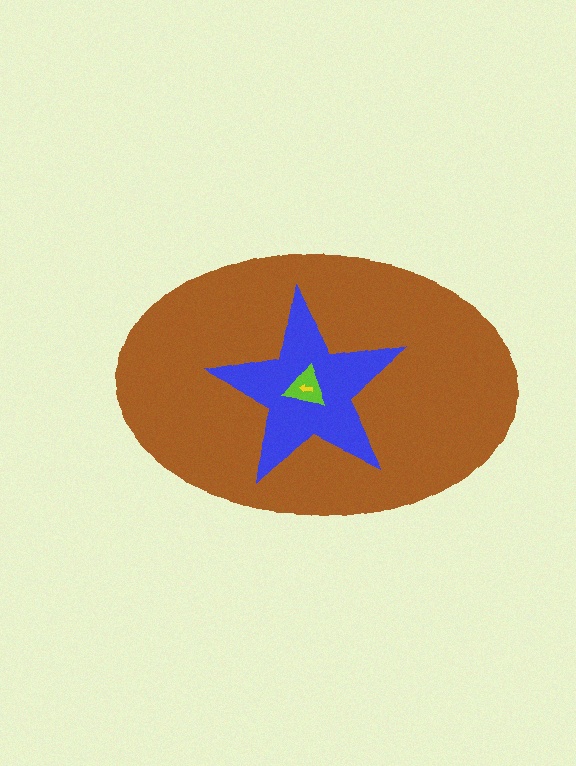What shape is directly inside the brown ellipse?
The blue star.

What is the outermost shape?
The brown ellipse.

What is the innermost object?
The yellow arrow.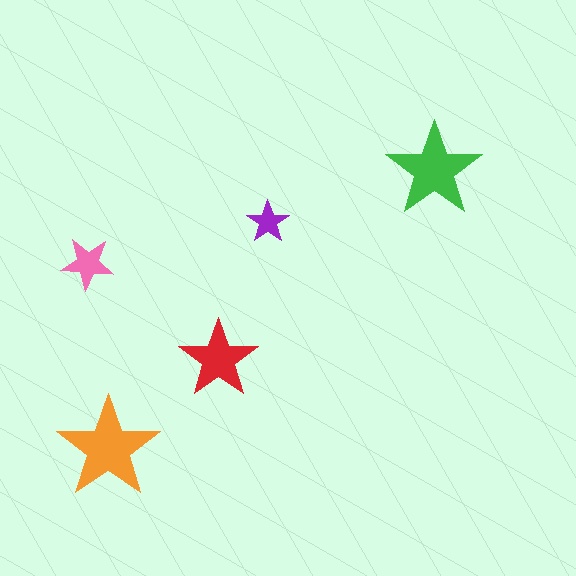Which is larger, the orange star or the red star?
The orange one.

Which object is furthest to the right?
The green star is rightmost.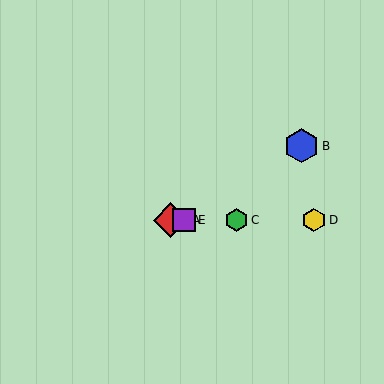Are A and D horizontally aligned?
Yes, both are at y≈220.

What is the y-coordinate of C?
Object C is at y≈220.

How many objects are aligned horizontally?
4 objects (A, C, D, E) are aligned horizontally.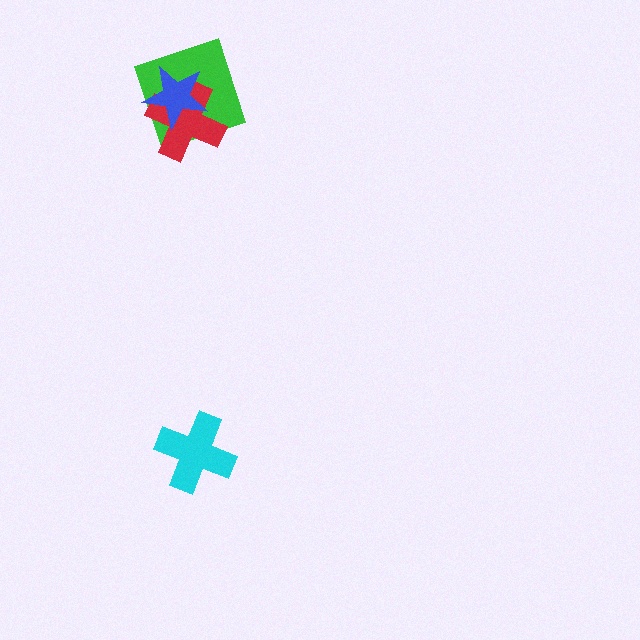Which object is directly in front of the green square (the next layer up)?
The red cross is directly in front of the green square.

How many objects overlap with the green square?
2 objects overlap with the green square.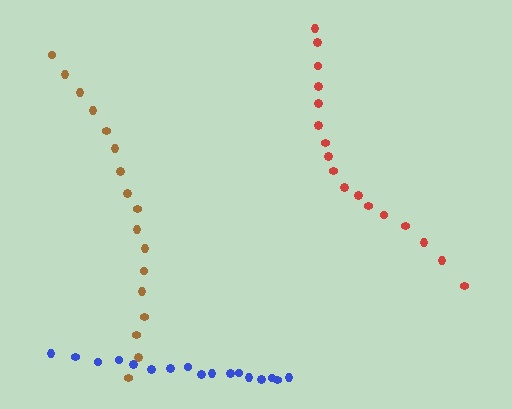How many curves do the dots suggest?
There are 3 distinct paths.